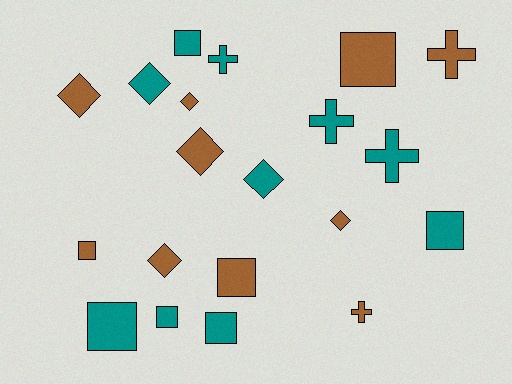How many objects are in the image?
There are 20 objects.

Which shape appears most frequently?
Square, with 8 objects.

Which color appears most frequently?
Teal, with 10 objects.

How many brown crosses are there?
There are 2 brown crosses.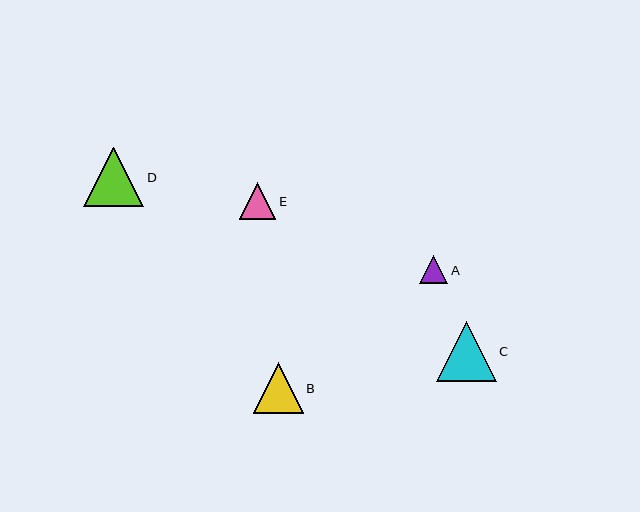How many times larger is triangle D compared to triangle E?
Triangle D is approximately 1.6 times the size of triangle E.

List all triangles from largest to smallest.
From largest to smallest: C, D, B, E, A.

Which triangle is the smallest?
Triangle A is the smallest with a size of approximately 28 pixels.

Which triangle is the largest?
Triangle C is the largest with a size of approximately 60 pixels.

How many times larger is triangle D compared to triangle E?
Triangle D is approximately 1.6 times the size of triangle E.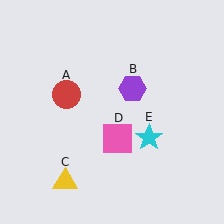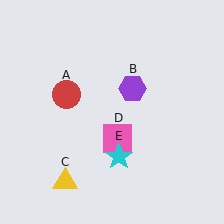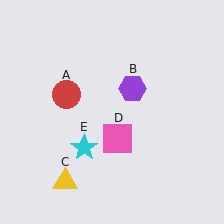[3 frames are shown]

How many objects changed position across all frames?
1 object changed position: cyan star (object E).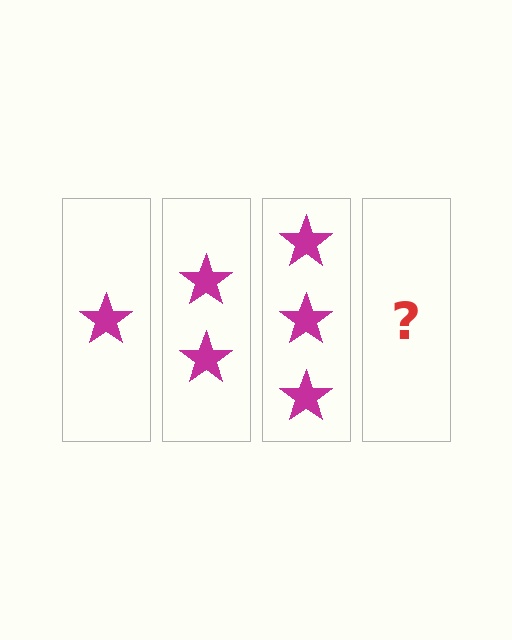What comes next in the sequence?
The next element should be 4 stars.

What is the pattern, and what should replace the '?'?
The pattern is that each step adds one more star. The '?' should be 4 stars.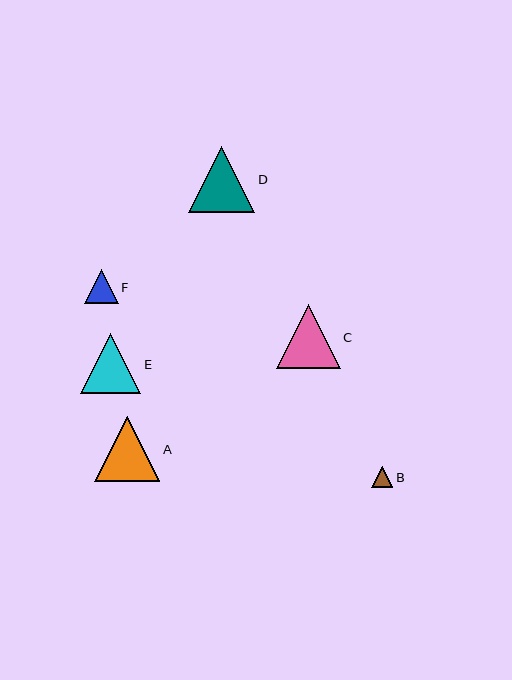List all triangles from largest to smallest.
From largest to smallest: D, A, C, E, F, B.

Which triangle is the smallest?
Triangle B is the smallest with a size of approximately 21 pixels.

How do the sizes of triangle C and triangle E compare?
Triangle C and triangle E are approximately the same size.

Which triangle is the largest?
Triangle D is the largest with a size of approximately 67 pixels.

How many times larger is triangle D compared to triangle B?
Triangle D is approximately 3.1 times the size of triangle B.